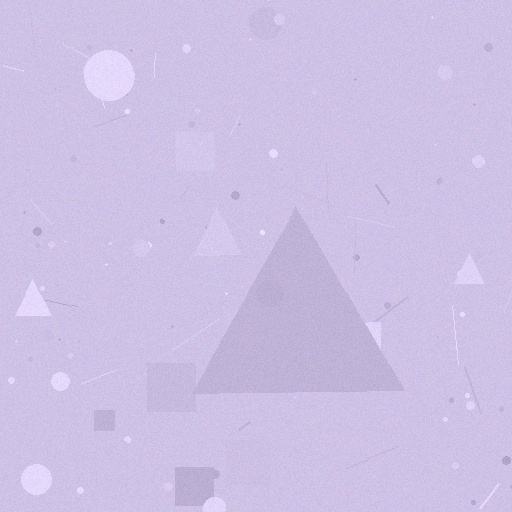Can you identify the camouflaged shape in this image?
The camouflaged shape is a triangle.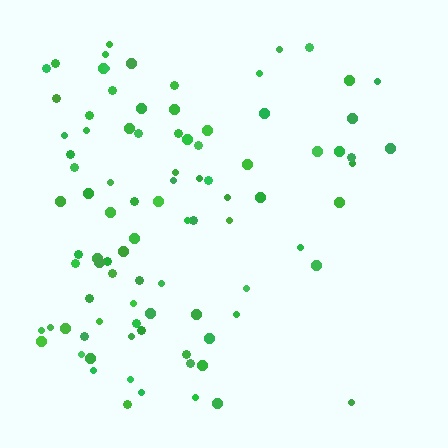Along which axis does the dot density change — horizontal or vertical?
Horizontal.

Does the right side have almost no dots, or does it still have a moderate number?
Still a moderate number, just noticeably fewer than the left.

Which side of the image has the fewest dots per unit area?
The right.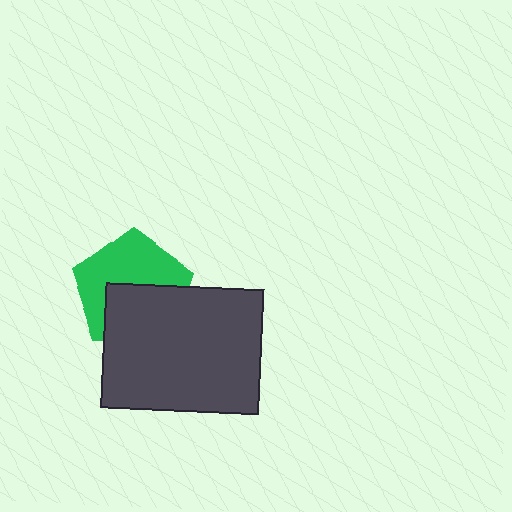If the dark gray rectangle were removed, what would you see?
You would see the complete green pentagon.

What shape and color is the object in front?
The object in front is a dark gray rectangle.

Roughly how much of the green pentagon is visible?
About half of it is visible (roughly 56%).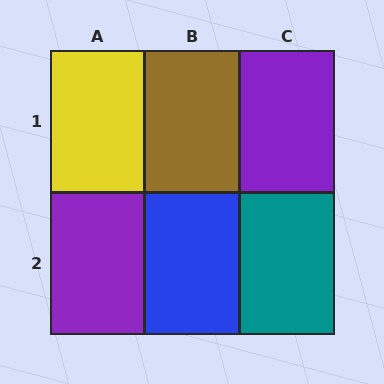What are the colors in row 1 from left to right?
Yellow, brown, purple.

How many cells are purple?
2 cells are purple.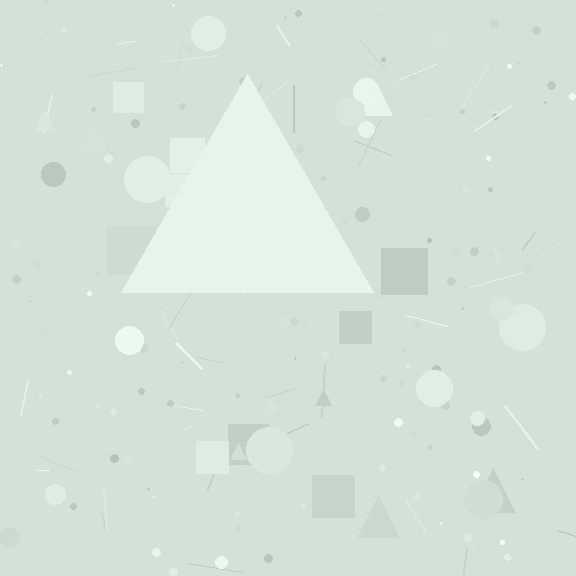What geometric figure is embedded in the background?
A triangle is embedded in the background.